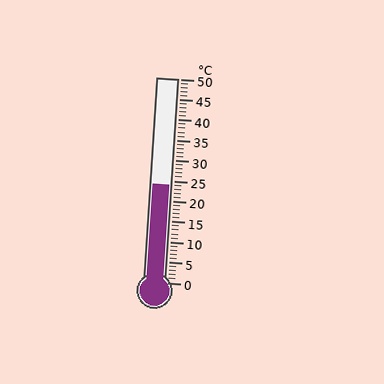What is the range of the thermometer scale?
The thermometer scale ranges from 0°C to 50°C.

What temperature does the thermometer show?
The thermometer shows approximately 24°C.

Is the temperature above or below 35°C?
The temperature is below 35°C.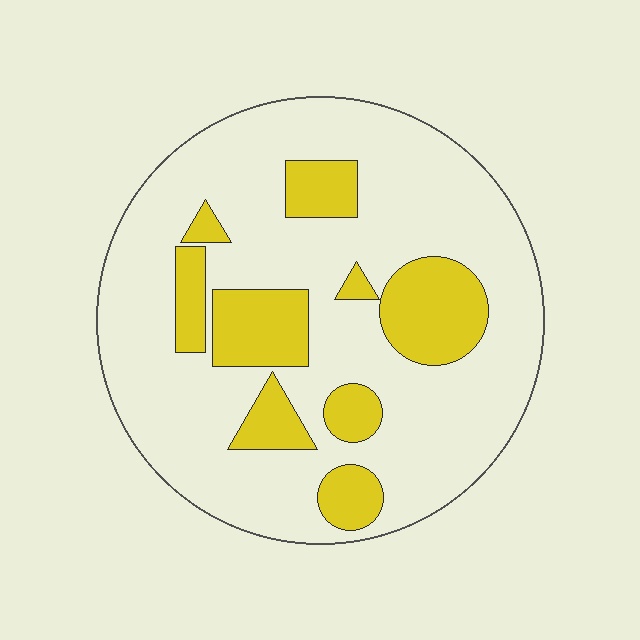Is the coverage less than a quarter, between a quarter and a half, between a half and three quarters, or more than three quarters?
Less than a quarter.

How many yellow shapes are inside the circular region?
9.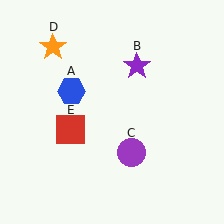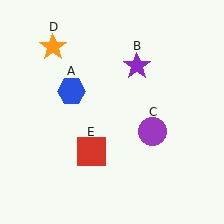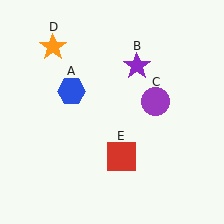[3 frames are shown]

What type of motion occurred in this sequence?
The purple circle (object C), red square (object E) rotated counterclockwise around the center of the scene.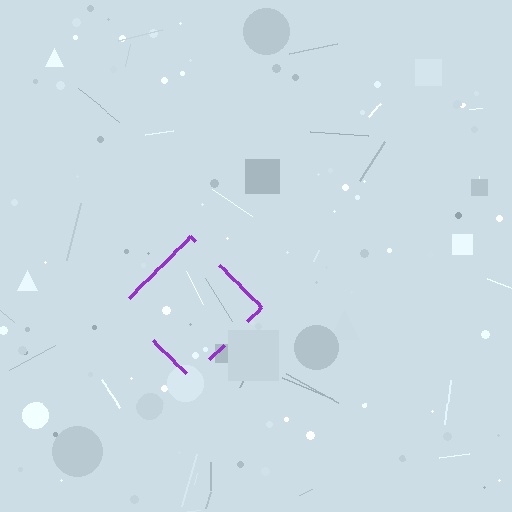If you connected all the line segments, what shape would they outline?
They would outline a diamond.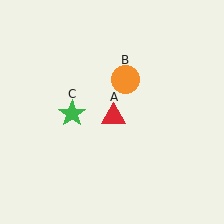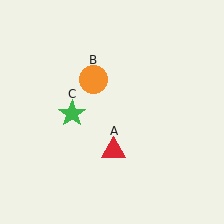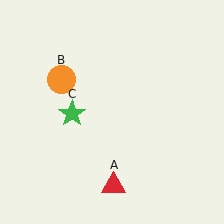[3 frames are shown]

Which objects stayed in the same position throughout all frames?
Green star (object C) remained stationary.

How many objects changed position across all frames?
2 objects changed position: red triangle (object A), orange circle (object B).